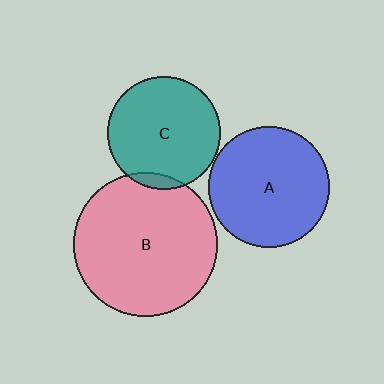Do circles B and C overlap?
Yes.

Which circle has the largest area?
Circle B (pink).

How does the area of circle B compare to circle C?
Approximately 1.6 times.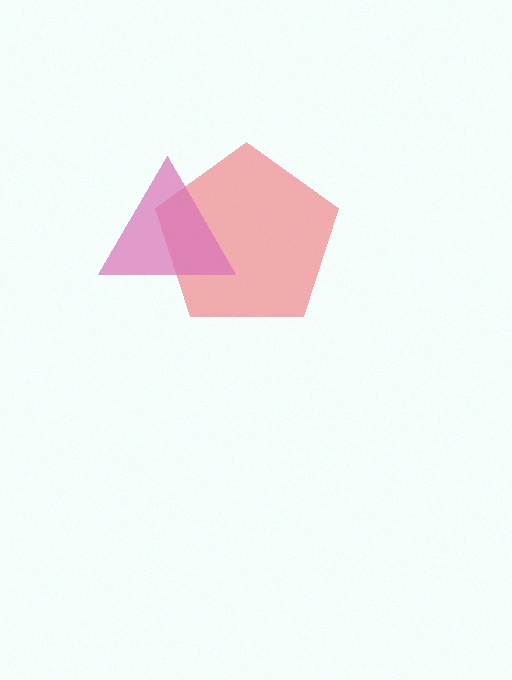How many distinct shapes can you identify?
There are 2 distinct shapes: a red pentagon, a pink triangle.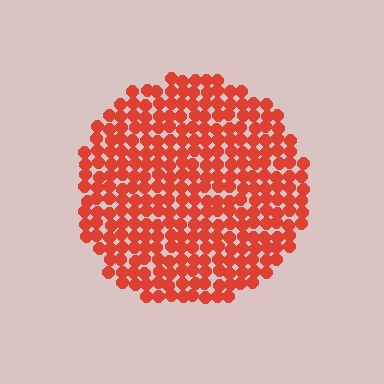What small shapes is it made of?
It is made of small circles.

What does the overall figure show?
The overall figure shows a circle.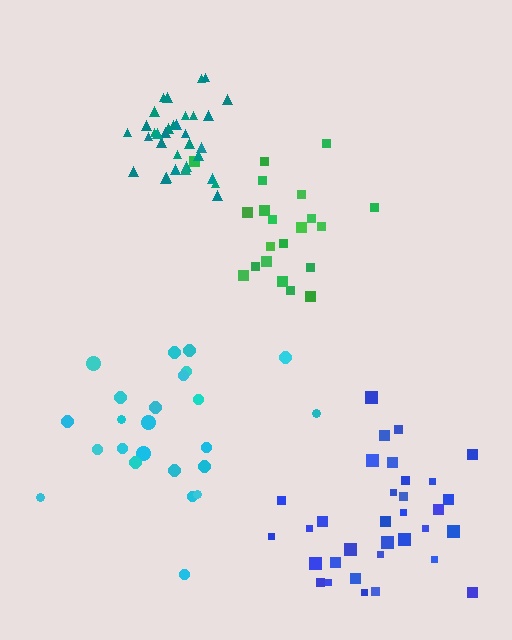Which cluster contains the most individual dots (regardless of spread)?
Teal (33).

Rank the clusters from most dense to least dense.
teal, green, blue, cyan.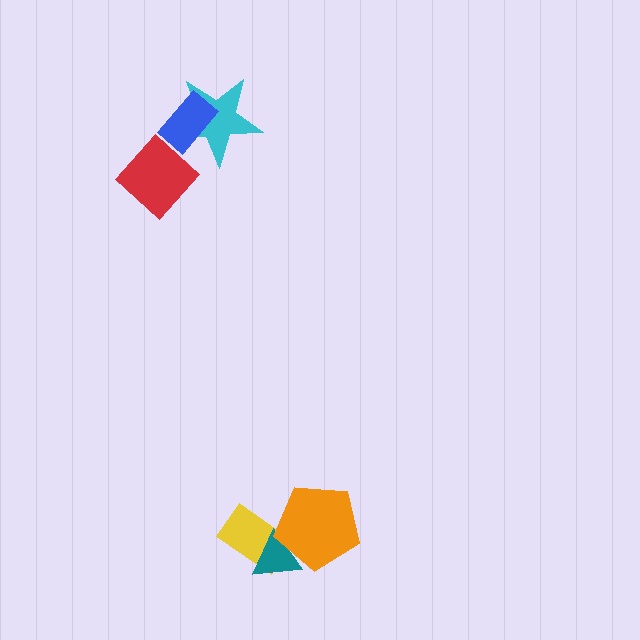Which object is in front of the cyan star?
The blue rectangle is in front of the cyan star.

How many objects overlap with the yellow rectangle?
2 objects overlap with the yellow rectangle.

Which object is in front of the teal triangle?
The orange pentagon is in front of the teal triangle.